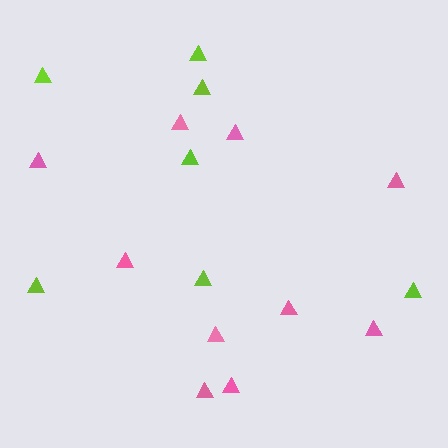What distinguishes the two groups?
There are 2 groups: one group of pink triangles (10) and one group of lime triangles (7).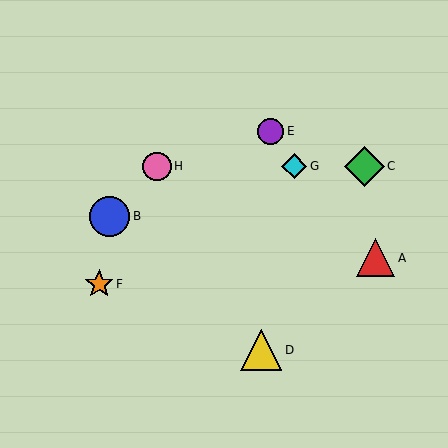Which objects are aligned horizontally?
Objects C, G, H are aligned horizontally.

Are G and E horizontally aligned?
No, G is at y≈166 and E is at y≈131.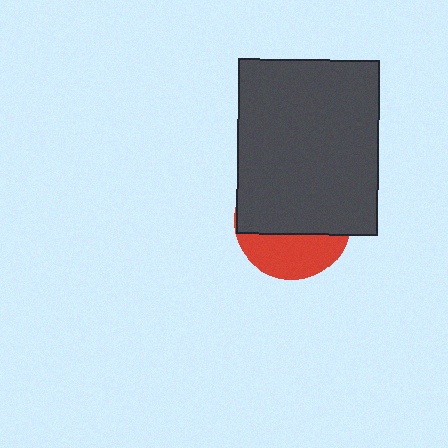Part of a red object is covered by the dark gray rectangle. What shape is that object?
It is a circle.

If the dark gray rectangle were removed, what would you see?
You would see the complete red circle.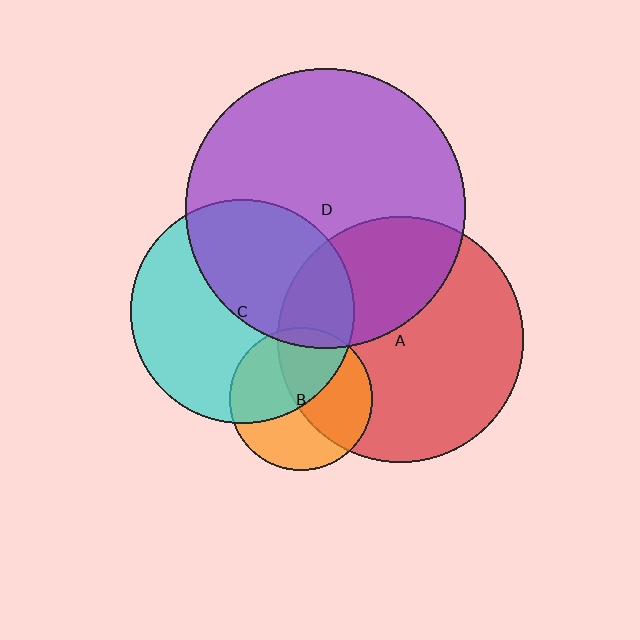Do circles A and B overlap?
Yes.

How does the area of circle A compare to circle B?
Approximately 3.0 times.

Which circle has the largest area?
Circle D (purple).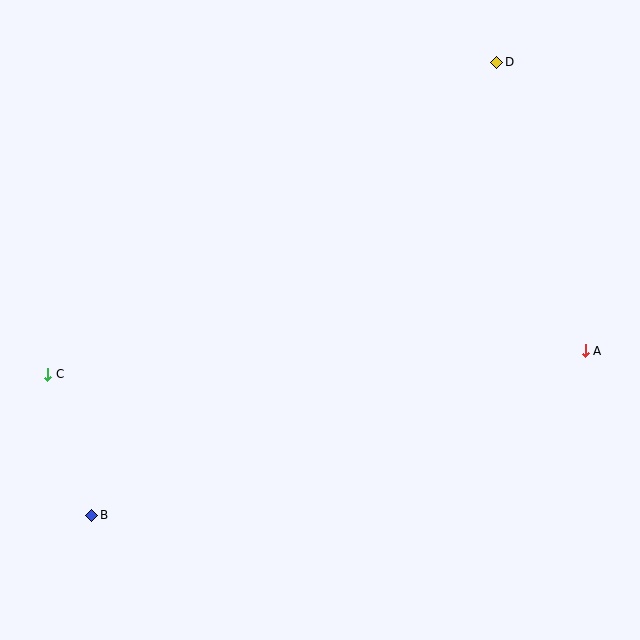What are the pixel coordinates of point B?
Point B is at (92, 515).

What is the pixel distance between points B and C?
The distance between B and C is 148 pixels.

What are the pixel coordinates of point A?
Point A is at (585, 351).